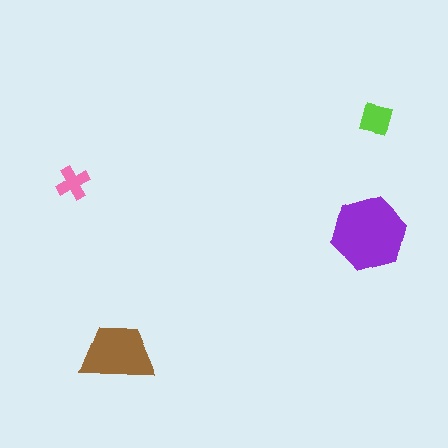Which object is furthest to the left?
The pink cross is leftmost.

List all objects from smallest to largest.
The pink cross, the lime square, the brown trapezoid, the purple hexagon.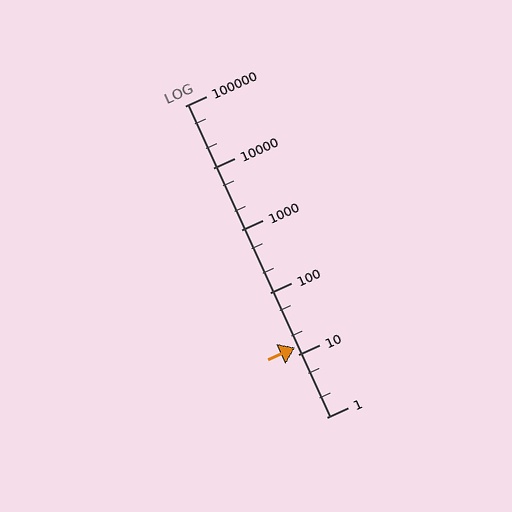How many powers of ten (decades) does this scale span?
The scale spans 5 decades, from 1 to 100000.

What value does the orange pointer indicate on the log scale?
The pointer indicates approximately 13.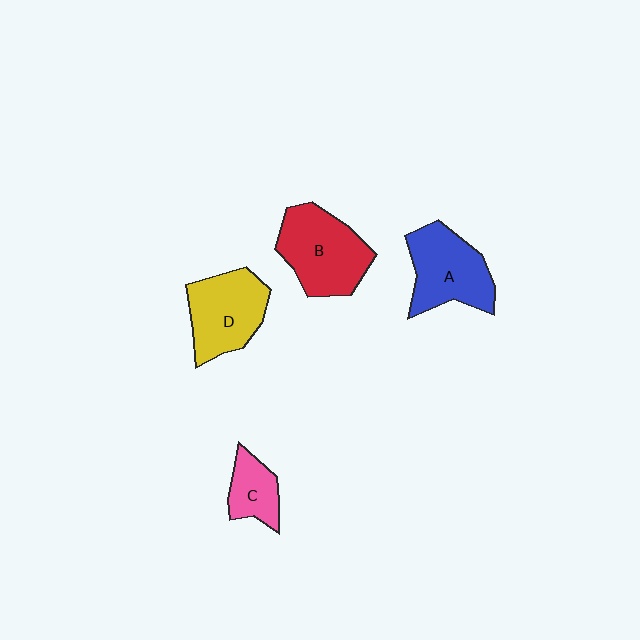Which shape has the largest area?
Shape B (red).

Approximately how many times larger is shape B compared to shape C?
Approximately 2.1 times.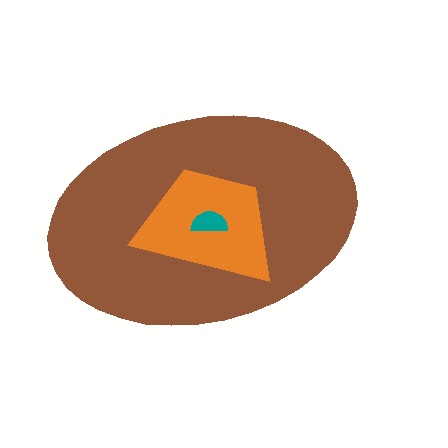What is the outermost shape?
The brown ellipse.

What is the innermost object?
The teal semicircle.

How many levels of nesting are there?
3.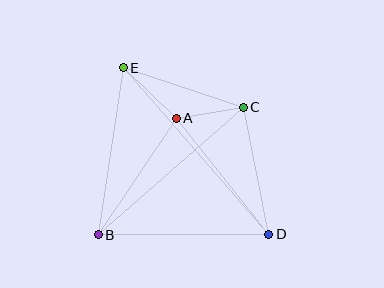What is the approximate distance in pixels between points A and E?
The distance between A and E is approximately 73 pixels.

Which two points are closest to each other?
Points A and C are closest to each other.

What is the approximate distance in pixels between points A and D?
The distance between A and D is approximately 148 pixels.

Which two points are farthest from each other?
Points D and E are farthest from each other.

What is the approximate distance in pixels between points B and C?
The distance between B and C is approximately 193 pixels.